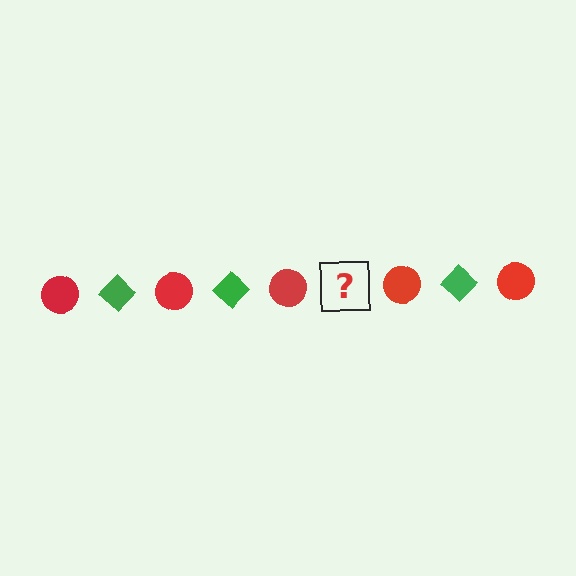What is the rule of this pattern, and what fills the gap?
The rule is that the pattern alternates between red circle and green diamond. The gap should be filled with a green diamond.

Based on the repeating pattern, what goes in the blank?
The blank should be a green diamond.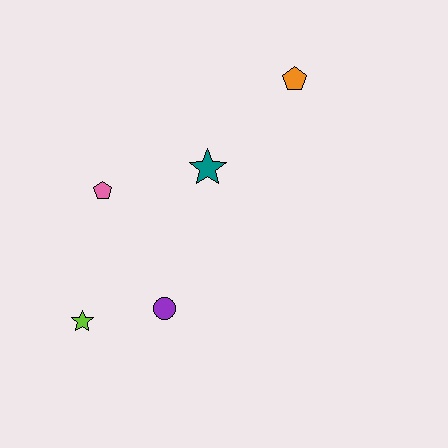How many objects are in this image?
There are 5 objects.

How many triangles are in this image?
There are no triangles.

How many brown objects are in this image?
There are no brown objects.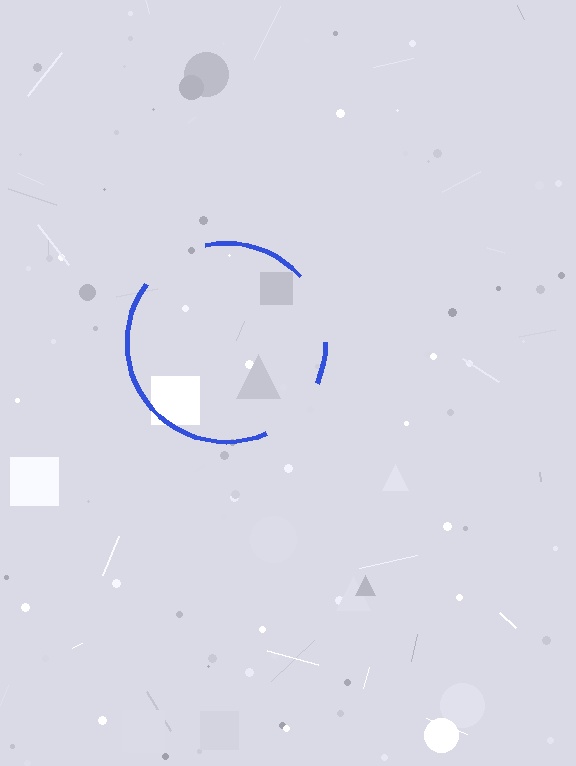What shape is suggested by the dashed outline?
The dashed outline suggests a circle.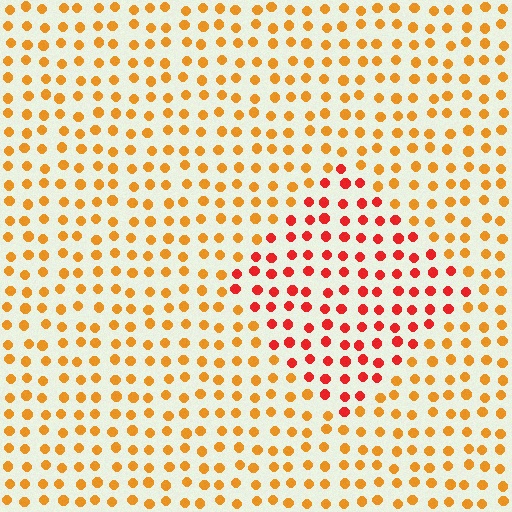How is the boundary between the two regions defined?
The boundary is defined purely by a slight shift in hue (about 35 degrees). Spacing, size, and orientation are identical on both sides.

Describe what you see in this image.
The image is filled with small orange elements in a uniform arrangement. A diamond-shaped region is visible where the elements are tinted to a slightly different hue, forming a subtle color boundary.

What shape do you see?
I see a diamond.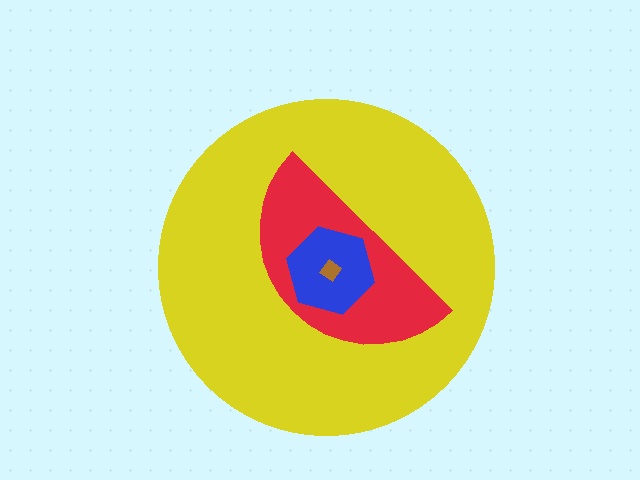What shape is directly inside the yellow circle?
The red semicircle.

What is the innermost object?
The brown diamond.